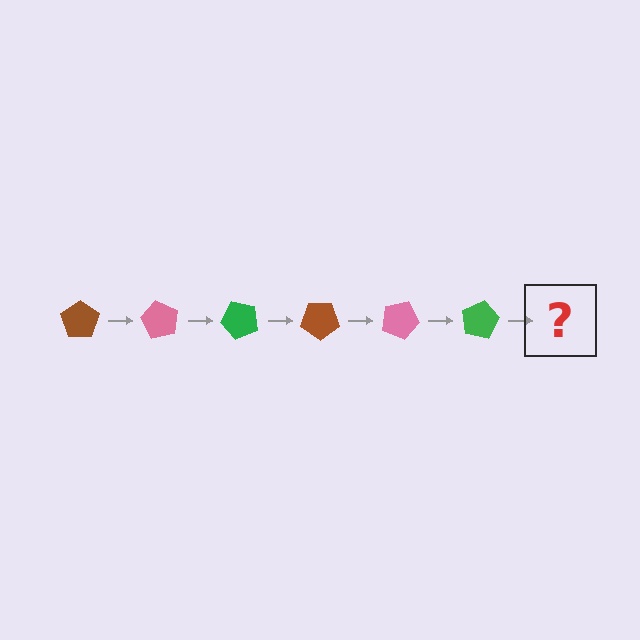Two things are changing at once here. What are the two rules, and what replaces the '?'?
The two rules are that it rotates 60 degrees each step and the color cycles through brown, pink, and green. The '?' should be a brown pentagon, rotated 360 degrees from the start.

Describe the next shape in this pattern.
It should be a brown pentagon, rotated 360 degrees from the start.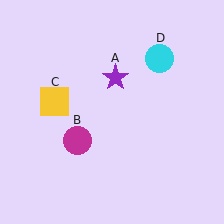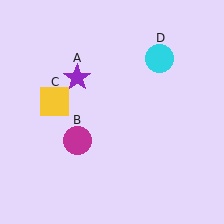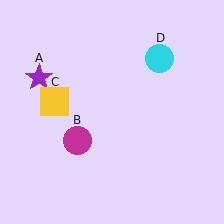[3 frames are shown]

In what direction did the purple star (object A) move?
The purple star (object A) moved left.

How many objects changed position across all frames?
1 object changed position: purple star (object A).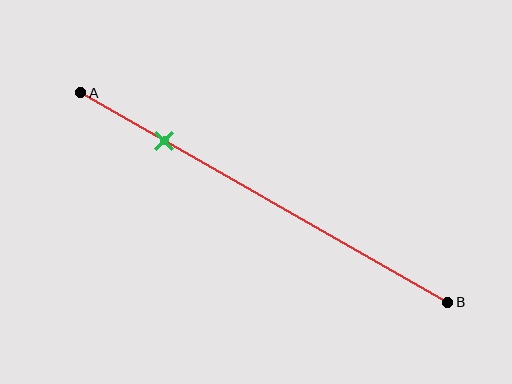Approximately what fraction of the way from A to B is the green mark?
The green mark is approximately 25% of the way from A to B.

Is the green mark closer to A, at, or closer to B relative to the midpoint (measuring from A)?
The green mark is closer to point A than the midpoint of segment AB.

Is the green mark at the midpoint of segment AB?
No, the mark is at about 25% from A, not at the 50% midpoint.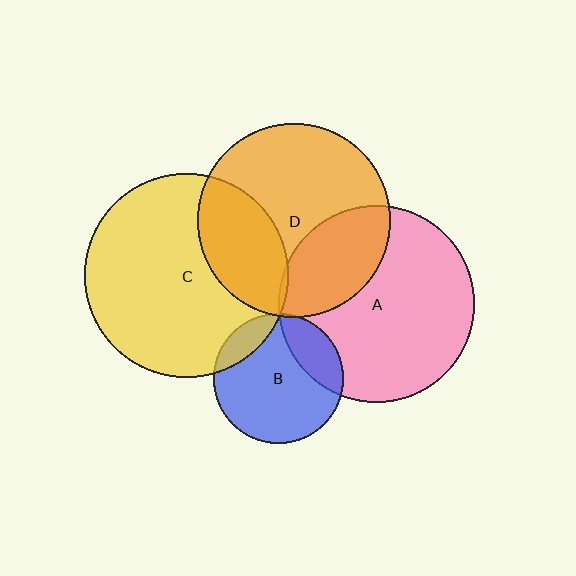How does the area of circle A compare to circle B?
Approximately 2.3 times.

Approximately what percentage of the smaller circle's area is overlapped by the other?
Approximately 5%.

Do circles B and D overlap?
Yes.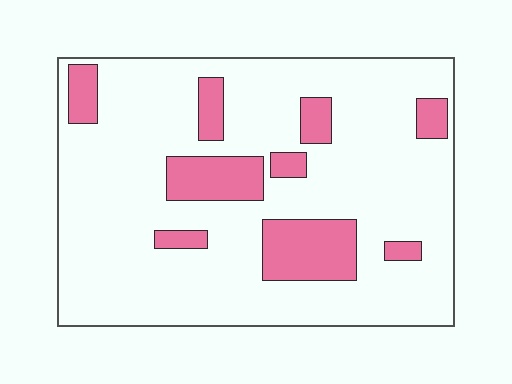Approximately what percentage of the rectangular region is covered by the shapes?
Approximately 20%.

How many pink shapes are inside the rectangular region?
9.